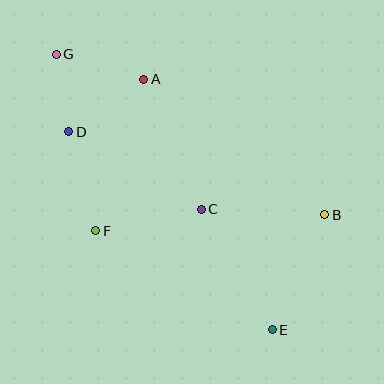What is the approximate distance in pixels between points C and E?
The distance between C and E is approximately 140 pixels.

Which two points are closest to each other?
Points D and G are closest to each other.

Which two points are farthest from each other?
Points E and G are farthest from each other.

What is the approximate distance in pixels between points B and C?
The distance between B and C is approximately 124 pixels.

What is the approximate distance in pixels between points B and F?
The distance between B and F is approximately 229 pixels.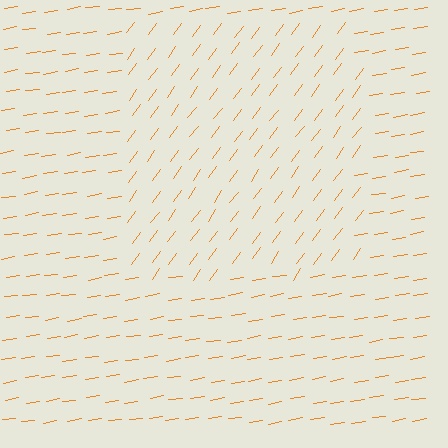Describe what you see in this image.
The image is filled with small orange line segments. A rectangle region in the image has lines oriented differently from the surrounding lines, creating a visible texture boundary.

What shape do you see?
I see a rectangle.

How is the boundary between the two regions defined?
The boundary is defined purely by a change in line orientation (approximately 45 degrees difference). All lines are the same color and thickness.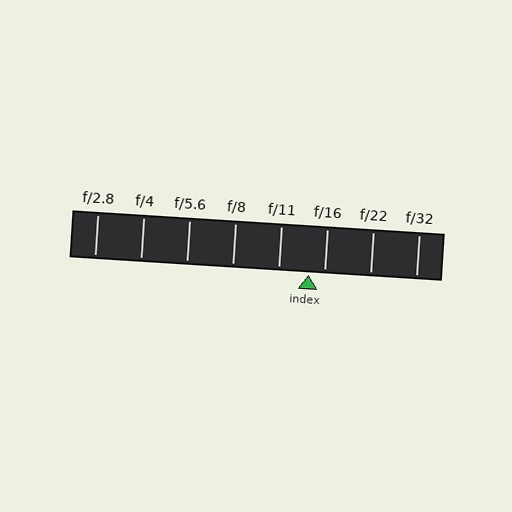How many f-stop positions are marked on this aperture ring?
There are 8 f-stop positions marked.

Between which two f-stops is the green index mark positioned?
The index mark is between f/11 and f/16.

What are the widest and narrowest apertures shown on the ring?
The widest aperture shown is f/2.8 and the narrowest is f/32.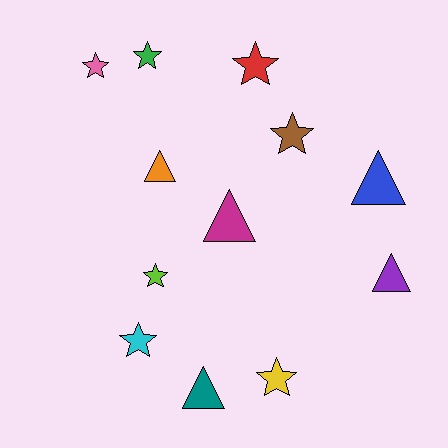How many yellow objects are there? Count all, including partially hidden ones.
There is 1 yellow object.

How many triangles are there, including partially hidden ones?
There are 5 triangles.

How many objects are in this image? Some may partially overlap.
There are 12 objects.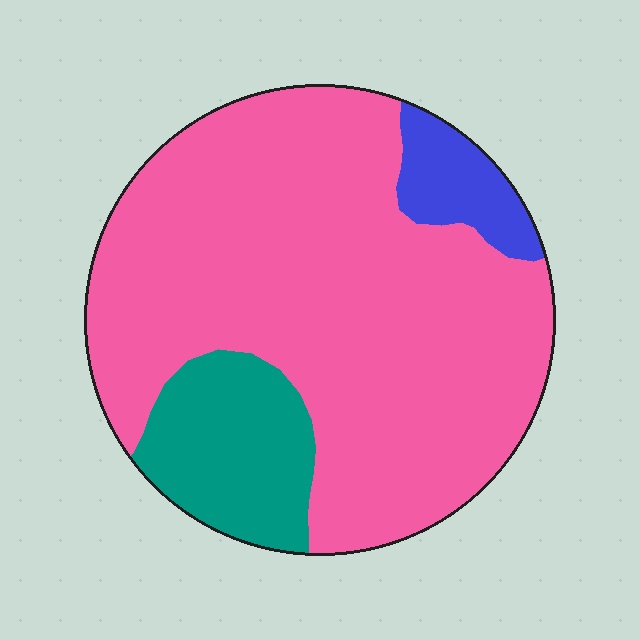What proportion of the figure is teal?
Teal takes up about one sixth (1/6) of the figure.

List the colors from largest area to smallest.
From largest to smallest: pink, teal, blue.